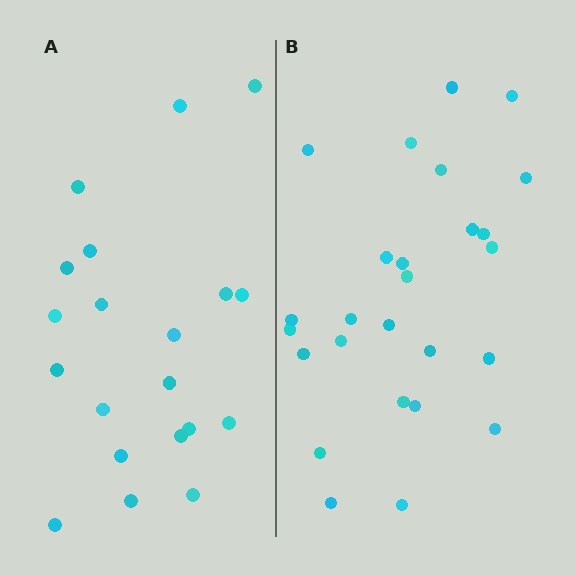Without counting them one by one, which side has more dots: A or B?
Region B (the right region) has more dots.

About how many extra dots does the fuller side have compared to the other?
Region B has about 6 more dots than region A.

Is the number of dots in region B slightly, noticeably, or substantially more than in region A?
Region B has noticeably more, but not dramatically so. The ratio is roughly 1.3 to 1.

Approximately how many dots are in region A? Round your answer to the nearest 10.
About 20 dots.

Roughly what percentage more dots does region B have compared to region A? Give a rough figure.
About 30% more.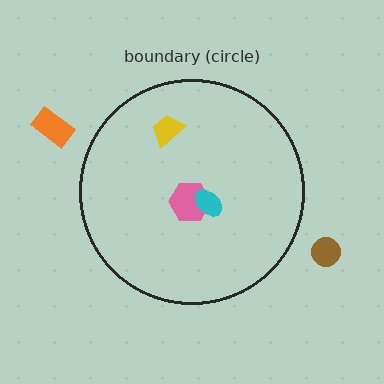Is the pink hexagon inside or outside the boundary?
Inside.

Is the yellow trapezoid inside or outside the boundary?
Inside.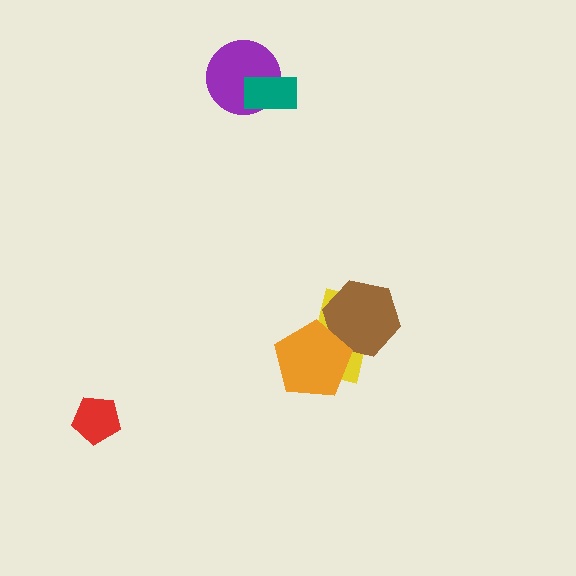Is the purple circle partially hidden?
Yes, it is partially covered by another shape.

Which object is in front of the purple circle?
The teal rectangle is in front of the purple circle.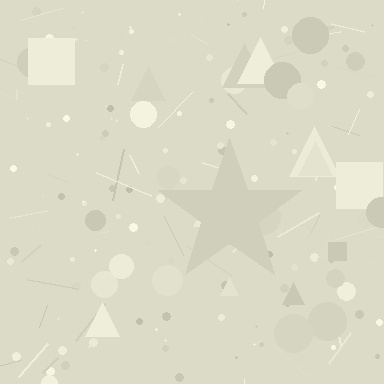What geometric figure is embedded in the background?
A star is embedded in the background.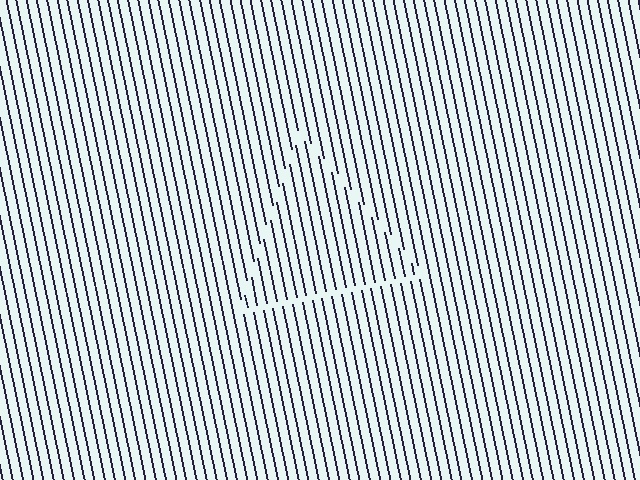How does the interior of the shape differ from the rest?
The interior of the shape contains the same grating, shifted by half a period — the contour is defined by the phase discontinuity where line-ends from the inner and outer gratings abut.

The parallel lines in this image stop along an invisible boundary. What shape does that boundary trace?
An illusory triangle. The interior of the shape contains the same grating, shifted by half a period — the contour is defined by the phase discontinuity where line-ends from the inner and outer gratings abut.